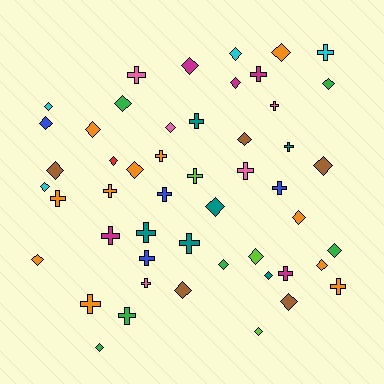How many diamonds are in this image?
There are 28 diamonds.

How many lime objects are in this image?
There are 3 lime objects.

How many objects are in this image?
There are 50 objects.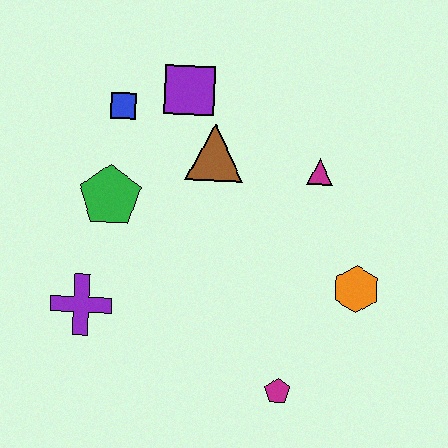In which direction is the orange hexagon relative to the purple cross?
The orange hexagon is to the right of the purple cross.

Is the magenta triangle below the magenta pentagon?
No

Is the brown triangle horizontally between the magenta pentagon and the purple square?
Yes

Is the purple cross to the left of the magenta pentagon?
Yes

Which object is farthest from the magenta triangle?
The purple cross is farthest from the magenta triangle.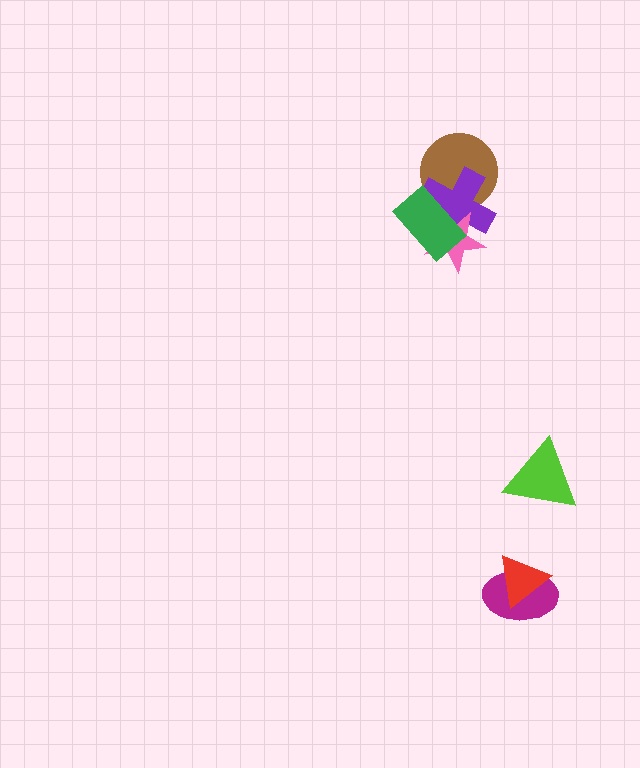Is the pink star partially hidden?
Yes, it is partially covered by another shape.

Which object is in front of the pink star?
The green rectangle is in front of the pink star.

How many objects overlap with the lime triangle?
0 objects overlap with the lime triangle.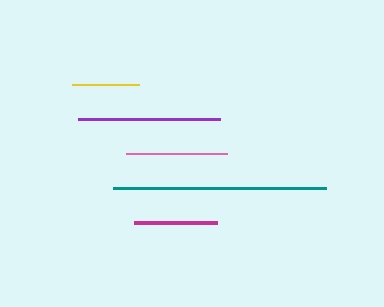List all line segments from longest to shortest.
From longest to shortest: teal, purple, pink, magenta, yellow.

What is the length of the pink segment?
The pink segment is approximately 101 pixels long.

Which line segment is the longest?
The teal line is the longest at approximately 213 pixels.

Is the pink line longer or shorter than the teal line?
The teal line is longer than the pink line.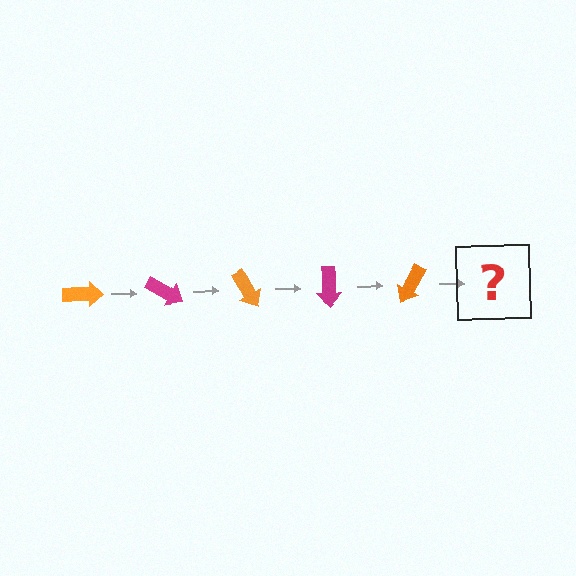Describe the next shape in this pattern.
It should be a magenta arrow, rotated 150 degrees from the start.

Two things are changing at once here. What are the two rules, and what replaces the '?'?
The two rules are that it rotates 30 degrees each step and the color cycles through orange and magenta. The '?' should be a magenta arrow, rotated 150 degrees from the start.